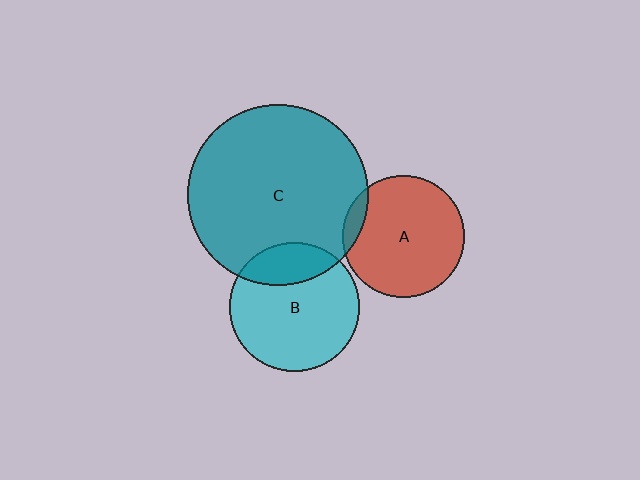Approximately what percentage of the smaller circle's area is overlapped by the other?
Approximately 10%.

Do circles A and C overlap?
Yes.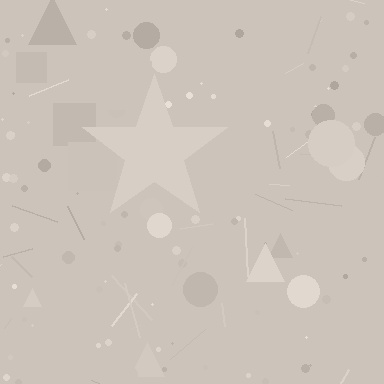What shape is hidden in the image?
A star is hidden in the image.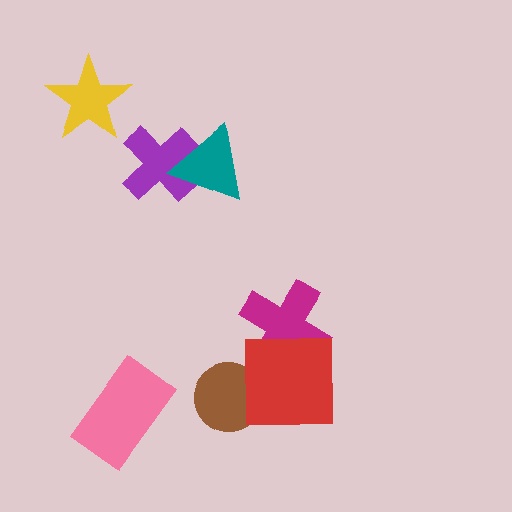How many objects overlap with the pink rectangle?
0 objects overlap with the pink rectangle.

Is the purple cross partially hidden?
Yes, it is partially covered by another shape.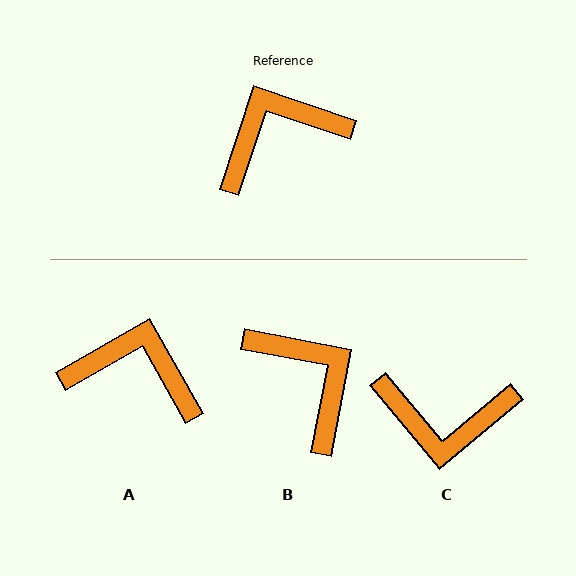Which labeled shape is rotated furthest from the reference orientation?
C, about 148 degrees away.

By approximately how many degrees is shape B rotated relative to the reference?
Approximately 82 degrees clockwise.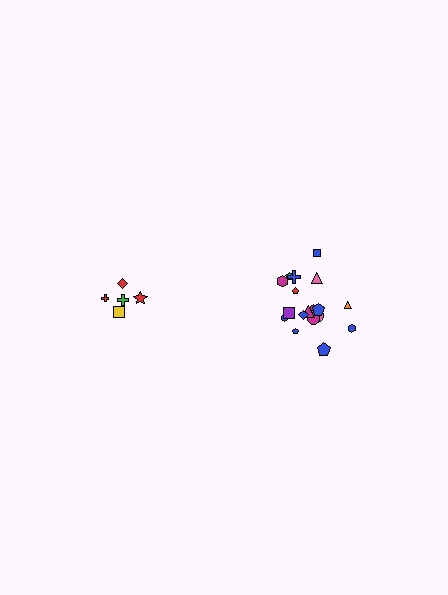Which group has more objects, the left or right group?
The right group.